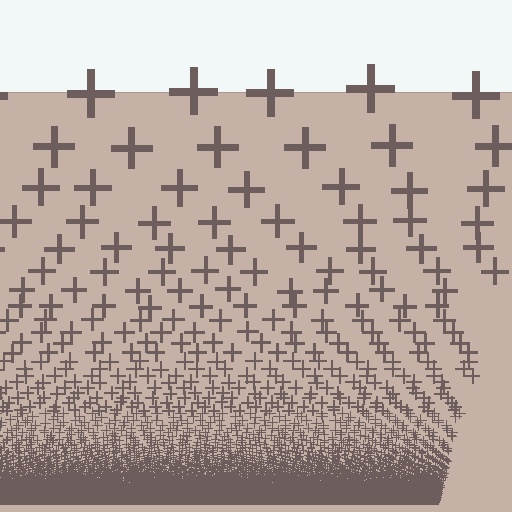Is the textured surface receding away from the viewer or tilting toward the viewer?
The surface appears to tilt toward the viewer. Texture elements get larger and sparser toward the top.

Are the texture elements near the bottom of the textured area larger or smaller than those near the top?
Smaller. The gradient is inverted — elements near the bottom are smaller and denser.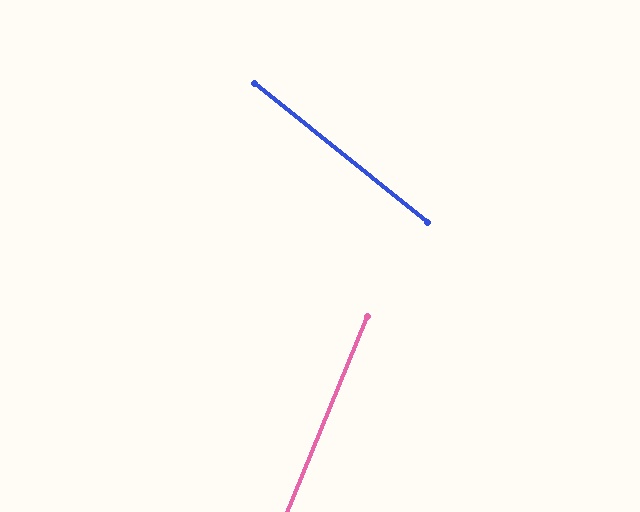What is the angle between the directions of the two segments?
Approximately 73 degrees.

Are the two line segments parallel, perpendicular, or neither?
Neither parallel nor perpendicular — they differ by about 73°.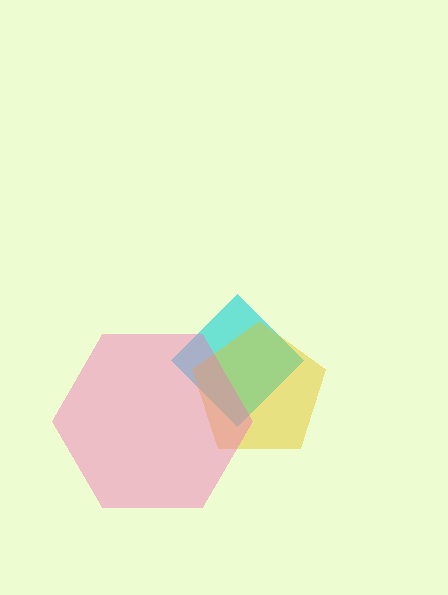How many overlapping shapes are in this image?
There are 3 overlapping shapes in the image.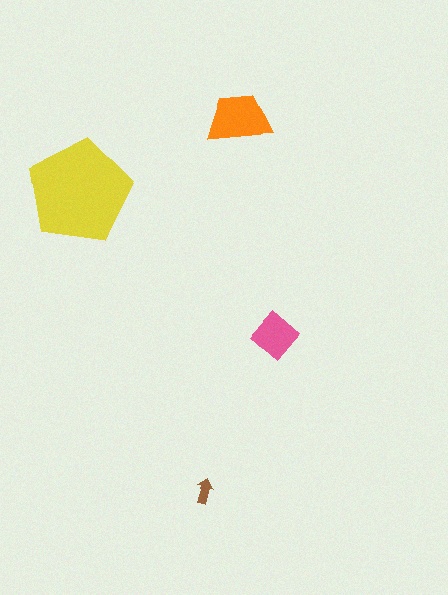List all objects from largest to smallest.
The yellow pentagon, the orange trapezoid, the pink diamond, the brown arrow.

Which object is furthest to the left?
The yellow pentagon is leftmost.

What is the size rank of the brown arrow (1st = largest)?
4th.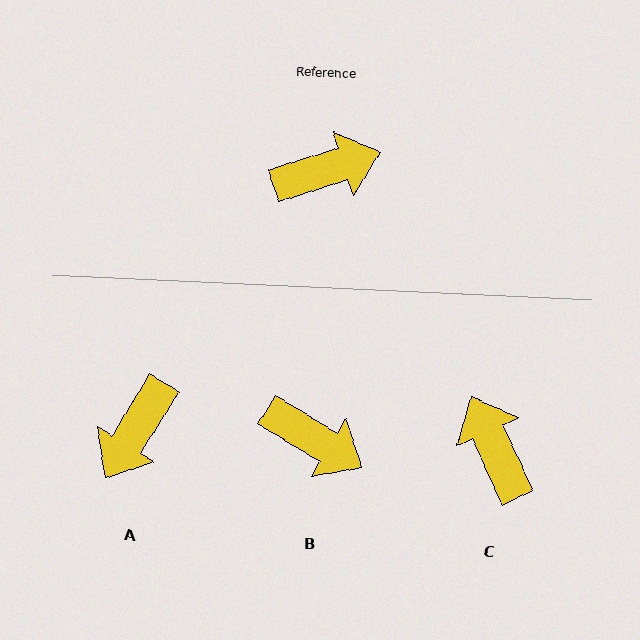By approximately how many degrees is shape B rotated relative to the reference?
Approximately 49 degrees clockwise.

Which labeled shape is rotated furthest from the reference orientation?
A, about 139 degrees away.